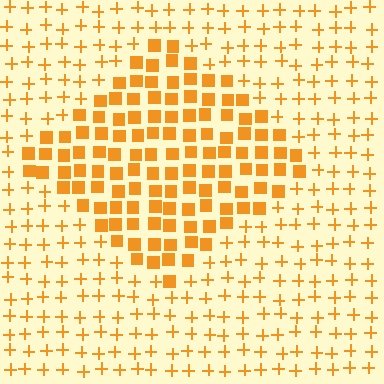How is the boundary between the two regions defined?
The boundary is defined by a change in element shape: squares inside vs. plus signs outside. All elements share the same color and spacing.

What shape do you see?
I see a diamond.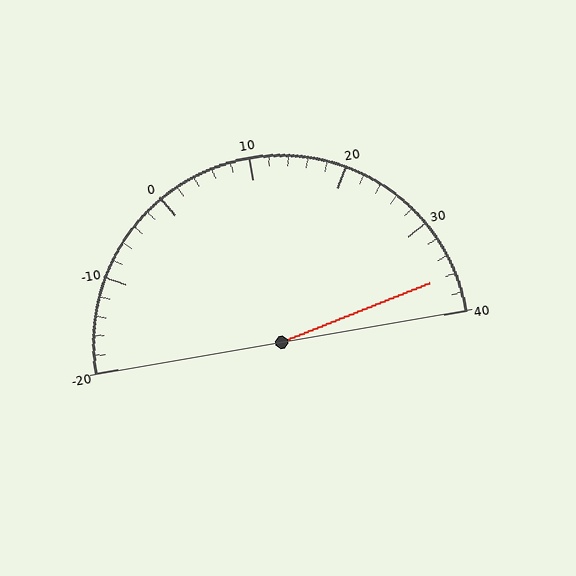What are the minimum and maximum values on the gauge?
The gauge ranges from -20 to 40.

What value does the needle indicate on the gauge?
The needle indicates approximately 36.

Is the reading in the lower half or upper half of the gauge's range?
The reading is in the upper half of the range (-20 to 40).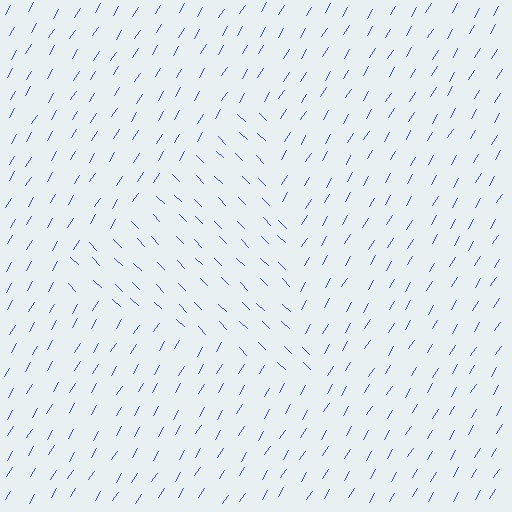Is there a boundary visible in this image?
Yes, there is a texture boundary formed by a change in line orientation.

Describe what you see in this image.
The image is filled with small blue line segments. A triangle region in the image has lines oriented differently from the surrounding lines, creating a visible texture boundary.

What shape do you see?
I see a triangle.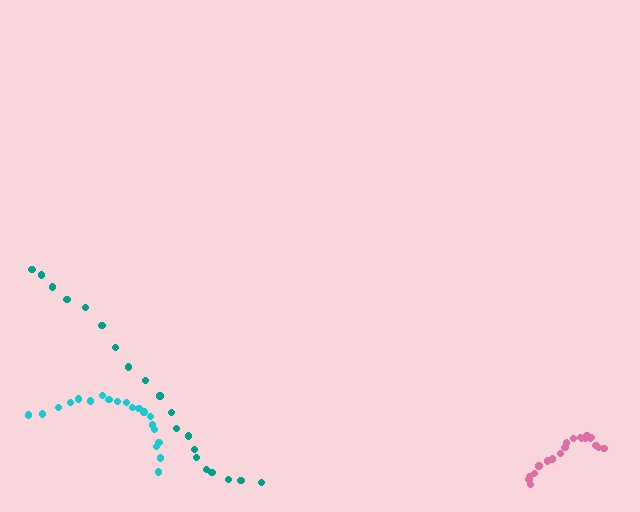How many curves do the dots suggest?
There are 3 distinct paths.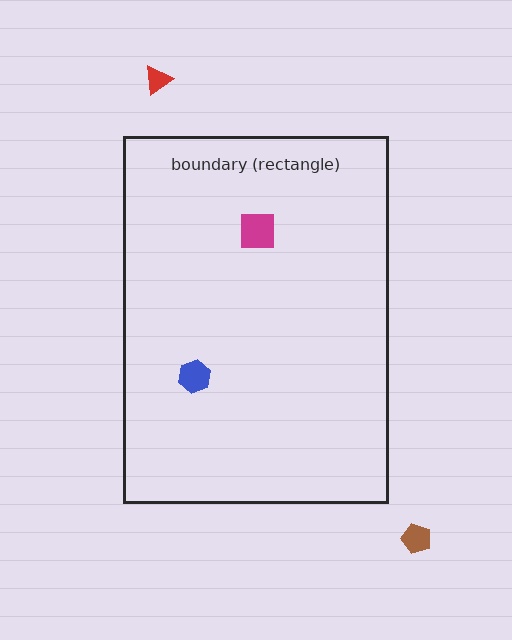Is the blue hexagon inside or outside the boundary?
Inside.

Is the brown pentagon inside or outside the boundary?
Outside.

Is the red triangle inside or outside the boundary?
Outside.